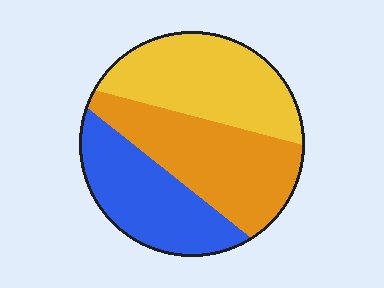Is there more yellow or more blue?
Yellow.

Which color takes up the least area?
Blue, at roughly 30%.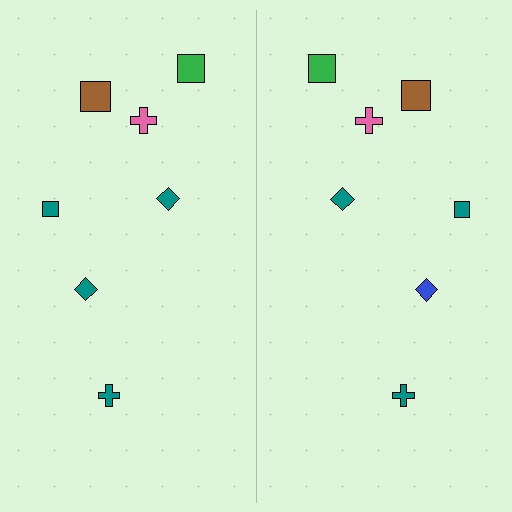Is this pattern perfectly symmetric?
No, the pattern is not perfectly symmetric. The blue diamond on the right side breaks the symmetry — its mirror counterpart is teal.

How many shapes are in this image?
There are 14 shapes in this image.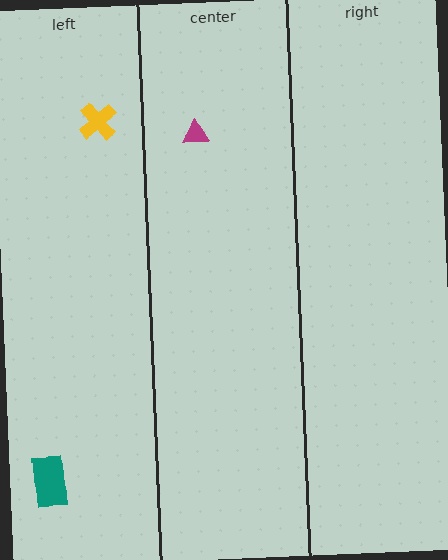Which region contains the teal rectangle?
The left region.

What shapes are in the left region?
The yellow cross, the teal rectangle.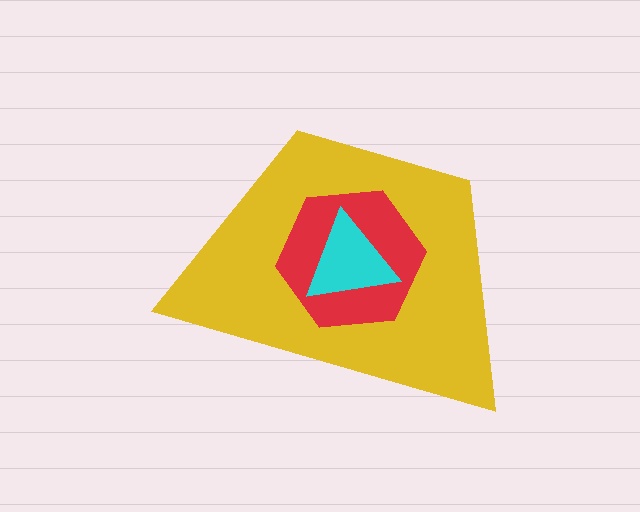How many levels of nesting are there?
3.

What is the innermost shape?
The cyan triangle.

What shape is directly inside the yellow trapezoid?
The red hexagon.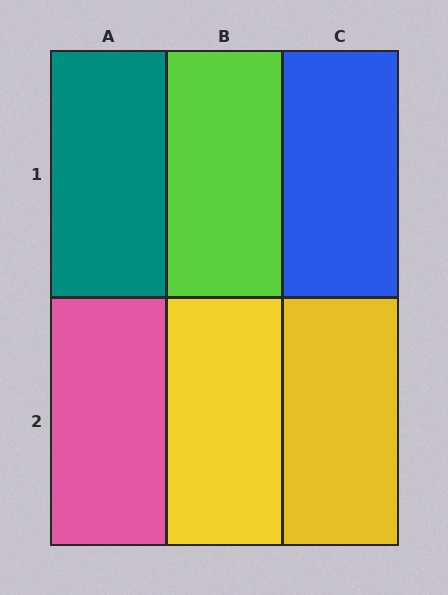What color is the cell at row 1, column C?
Blue.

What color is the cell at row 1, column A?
Teal.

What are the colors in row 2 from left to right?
Pink, yellow, yellow.